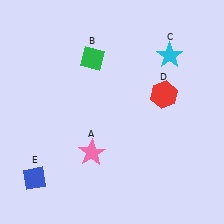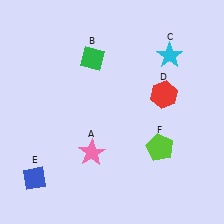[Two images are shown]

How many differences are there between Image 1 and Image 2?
There is 1 difference between the two images.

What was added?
A lime pentagon (F) was added in Image 2.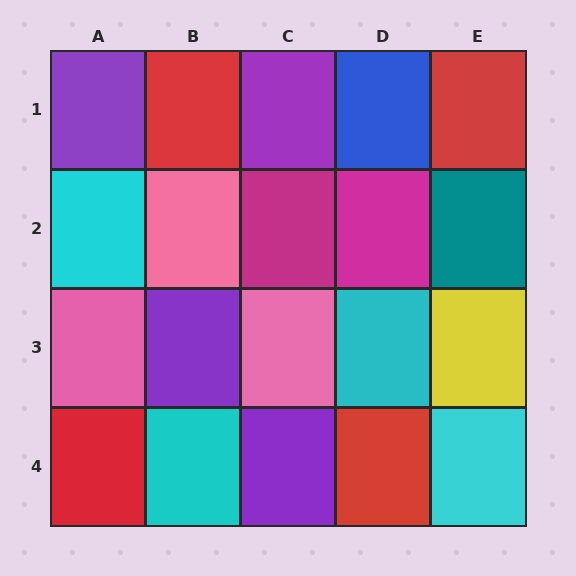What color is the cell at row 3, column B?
Purple.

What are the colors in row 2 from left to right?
Cyan, pink, magenta, magenta, teal.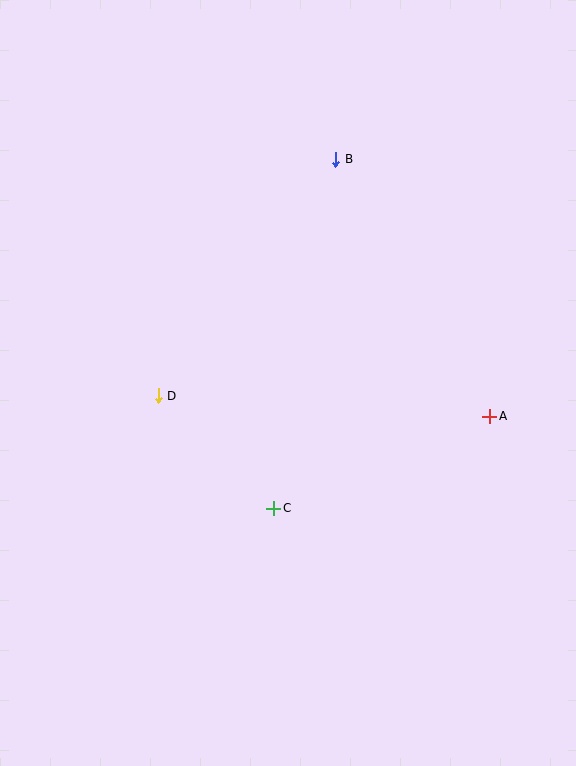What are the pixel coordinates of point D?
Point D is at (158, 396).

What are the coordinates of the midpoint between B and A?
The midpoint between B and A is at (413, 288).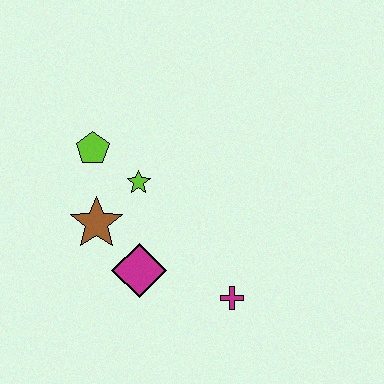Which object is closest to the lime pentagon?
The lime star is closest to the lime pentagon.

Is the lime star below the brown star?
No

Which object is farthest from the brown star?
The magenta cross is farthest from the brown star.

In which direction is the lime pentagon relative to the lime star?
The lime pentagon is to the left of the lime star.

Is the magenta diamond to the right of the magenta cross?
No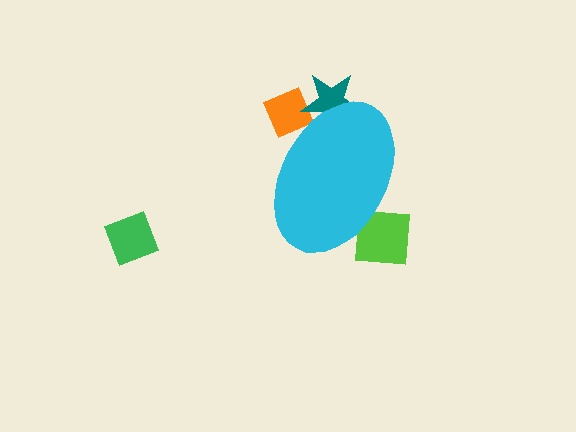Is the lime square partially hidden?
Yes, the lime square is partially hidden behind the cyan ellipse.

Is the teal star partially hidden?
Yes, the teal star is partially hidden behind the cyan ellipse.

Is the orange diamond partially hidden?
Yes, the orange diamond is partially hidden behind the cyan ellipse.